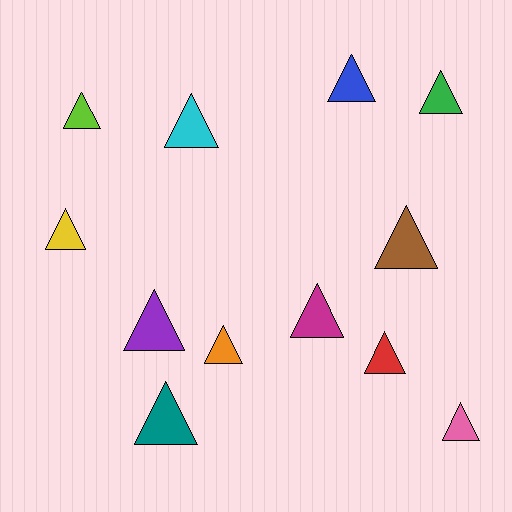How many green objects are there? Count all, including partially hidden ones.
There is 1 green object.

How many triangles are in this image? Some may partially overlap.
There are 12 triangles.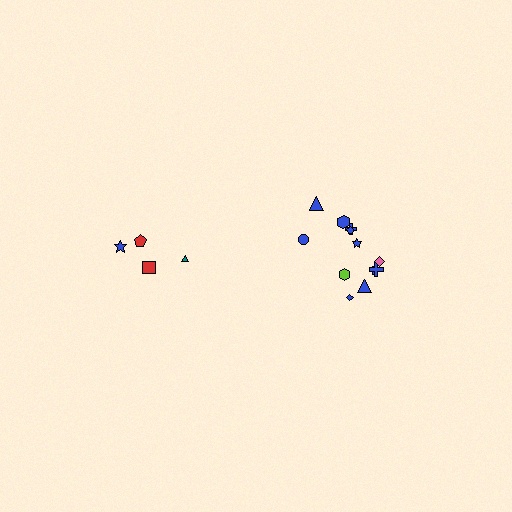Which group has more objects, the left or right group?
The right group.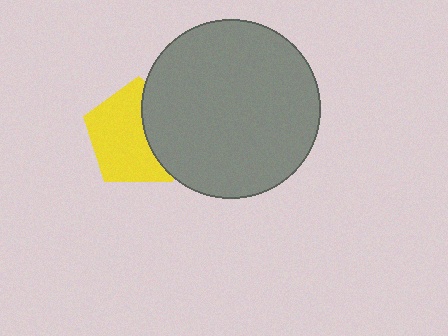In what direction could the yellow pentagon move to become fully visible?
The yellow pentagon could move left. That would shift it out from behind the gray circle entirely.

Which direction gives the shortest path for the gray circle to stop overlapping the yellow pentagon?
Moving right gives the shortest separation.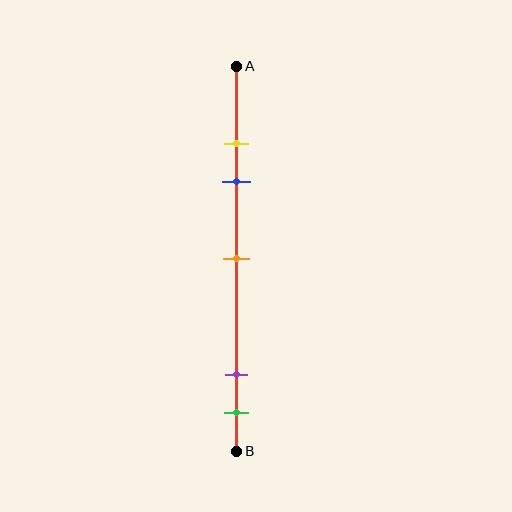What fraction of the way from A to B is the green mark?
The green mark is approximately 90% (0.9) of the way from A to B.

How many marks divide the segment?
There are 5 marks dividing the segment.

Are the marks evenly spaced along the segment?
No, the marks are not evenly spaced.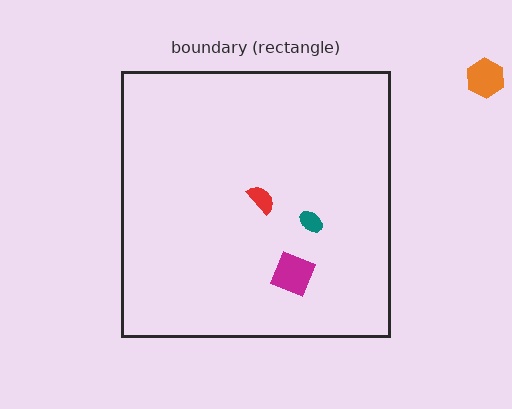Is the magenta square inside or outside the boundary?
Inside.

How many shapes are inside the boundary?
3 inside, 1 outside.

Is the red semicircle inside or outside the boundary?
Inside.